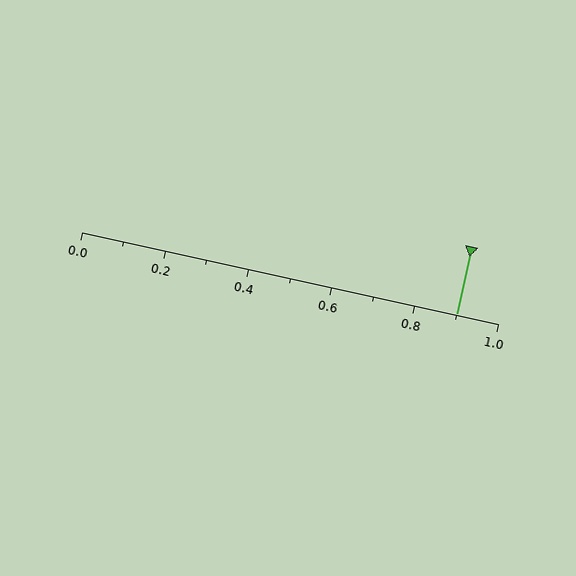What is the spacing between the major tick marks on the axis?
The major ticks are spaced 0.2 apart.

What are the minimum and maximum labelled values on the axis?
The axis runs from 0.0 to 1.0.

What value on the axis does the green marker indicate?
The marker indicates approximately 0.9.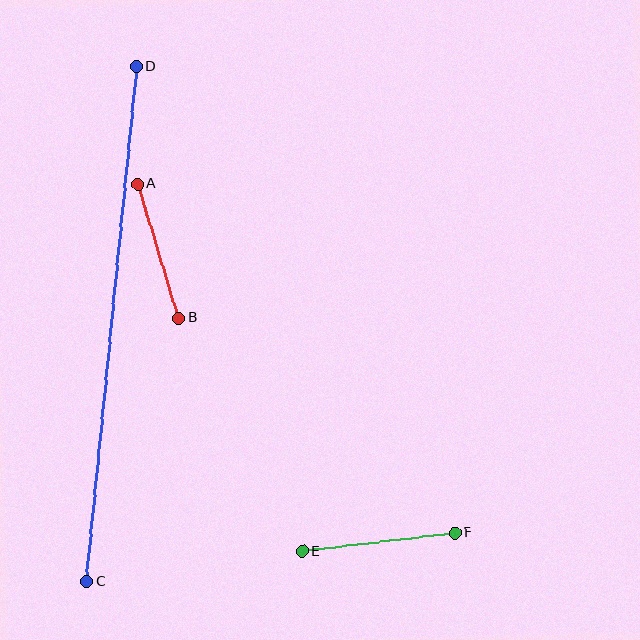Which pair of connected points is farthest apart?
Points C and D are farthest apart.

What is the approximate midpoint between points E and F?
The midpoint is at approximately (379, 542) pixels.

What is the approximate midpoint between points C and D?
The midpoint is at approximately (112, 324) pixels.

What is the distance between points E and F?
The distance is approximately 154 pixels.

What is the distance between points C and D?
The distance is approximately 517 pixels.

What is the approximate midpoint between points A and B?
The midpoint is at approximately (158, 251) pixels.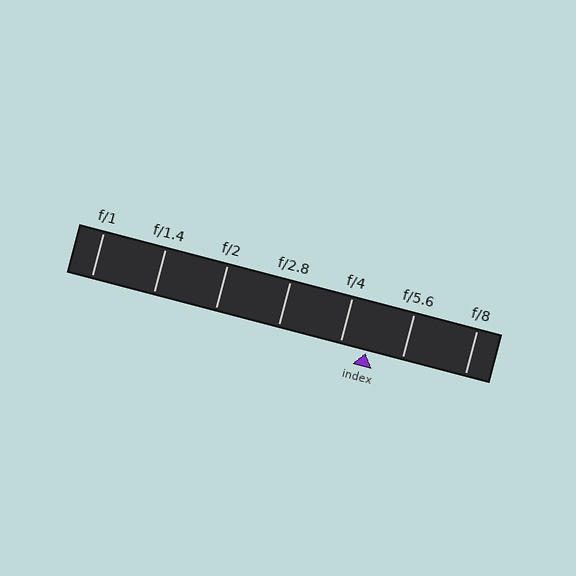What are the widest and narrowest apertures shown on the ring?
The widest aperture shown is f/1 and the narrowest is f/8.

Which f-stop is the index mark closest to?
The index mark is closest to f/4.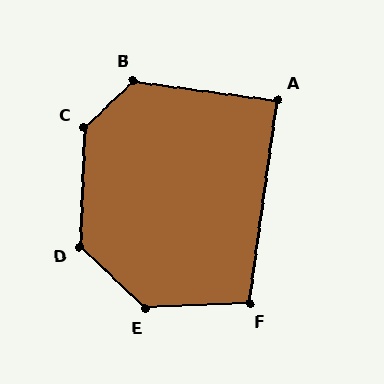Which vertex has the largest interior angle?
C, at approximately 136 degrees.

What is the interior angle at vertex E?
Approximately 134 degrees (obtuse).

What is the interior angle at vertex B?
Approximately 129 degrees (obtuse).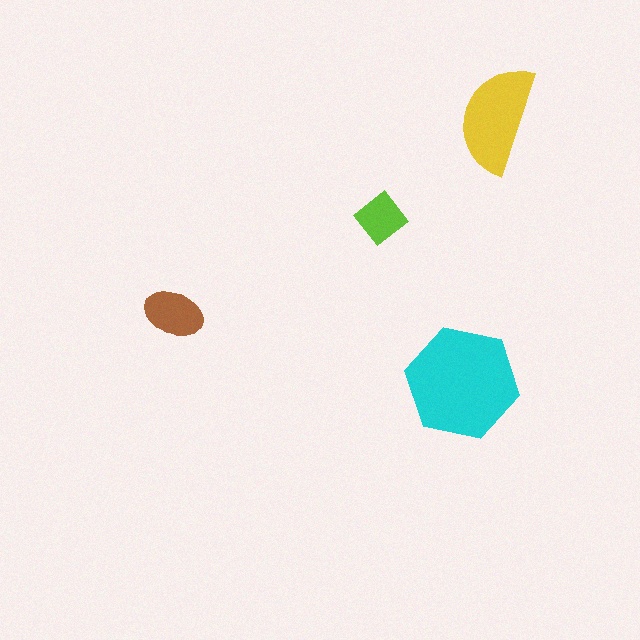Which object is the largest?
The cyan hexagon.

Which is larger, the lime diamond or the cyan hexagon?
The cyan hexagon.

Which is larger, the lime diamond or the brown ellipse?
The brown ellipse.